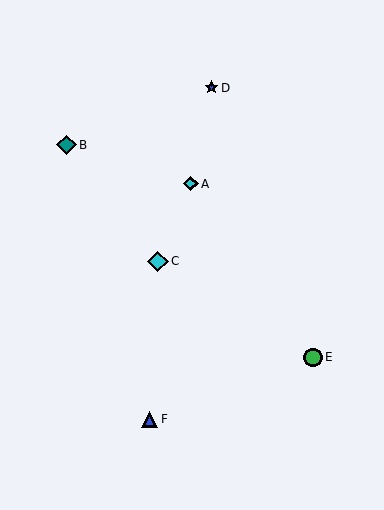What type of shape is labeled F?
Shape F is a blue triangle.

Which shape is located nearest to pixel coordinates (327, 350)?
The green circle (labeled E) at (313, 357) is nearest to that location.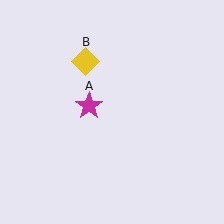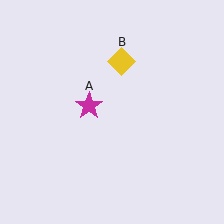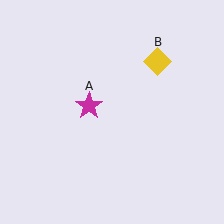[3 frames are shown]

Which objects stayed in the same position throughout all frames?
Magenta star (object A) remained stationary.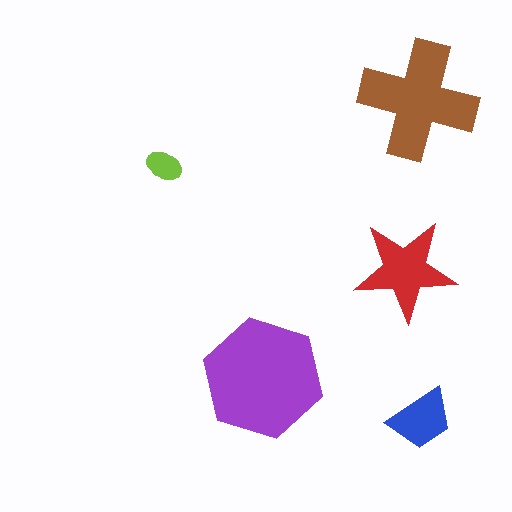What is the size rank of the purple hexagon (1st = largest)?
1st.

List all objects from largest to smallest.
The purple hexagon, the brown cross, the red star, the blue trapezoid, the lime ellipse.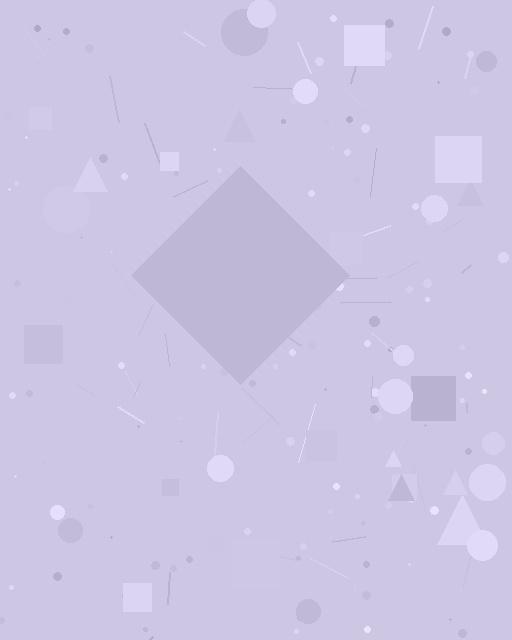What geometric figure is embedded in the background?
A diamond is embedded in the background.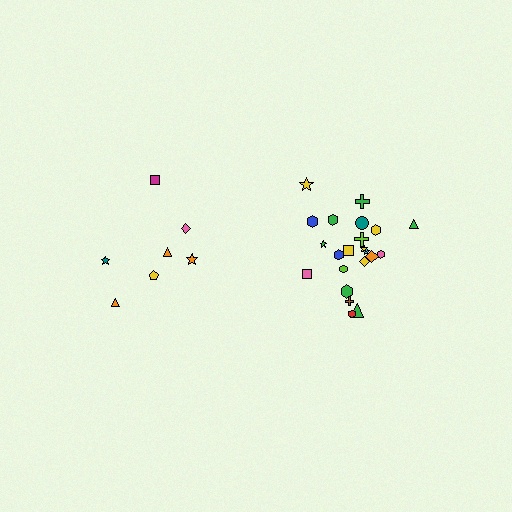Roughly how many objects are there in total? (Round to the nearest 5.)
Roughly 30 objects in total.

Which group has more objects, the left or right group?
The right group.